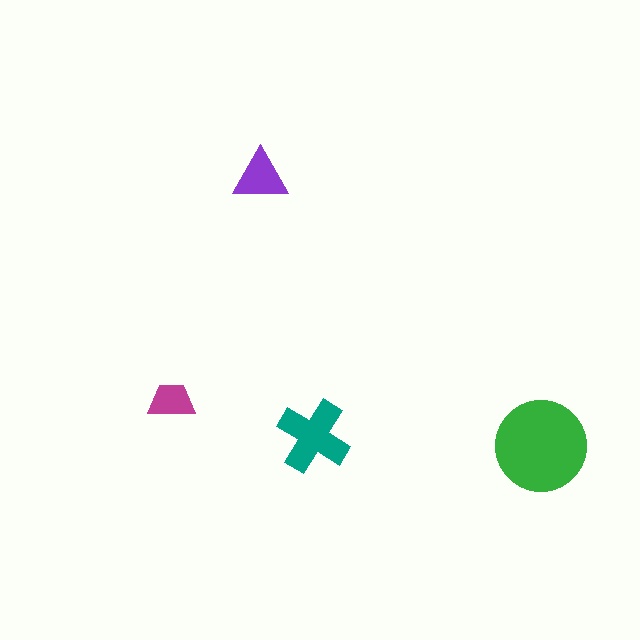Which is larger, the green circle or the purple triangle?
The green circle.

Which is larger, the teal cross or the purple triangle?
The teal cross.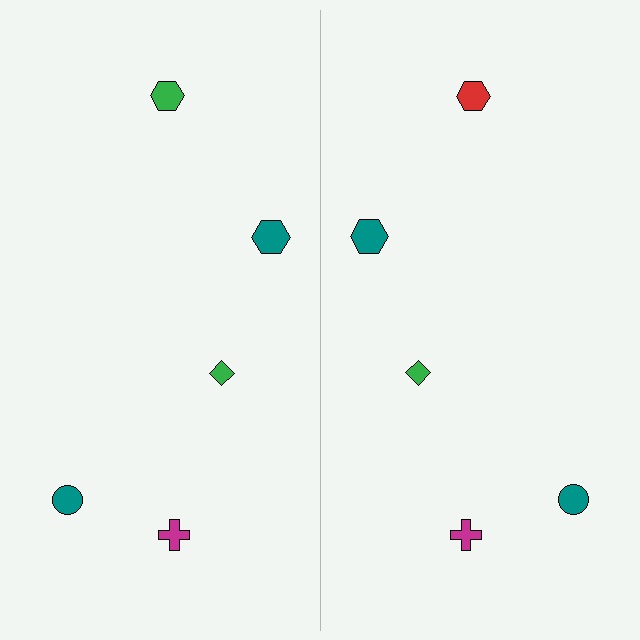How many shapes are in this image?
There are 10 shapes in this image.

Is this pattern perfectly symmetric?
No, the pattern is not perfectly symmetric. The red hexagon on the right side breaks the symmetry — its mirror counterpart is green.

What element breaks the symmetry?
The red hexagon on the right side breaks the symmetry — its mirror counterpart is green.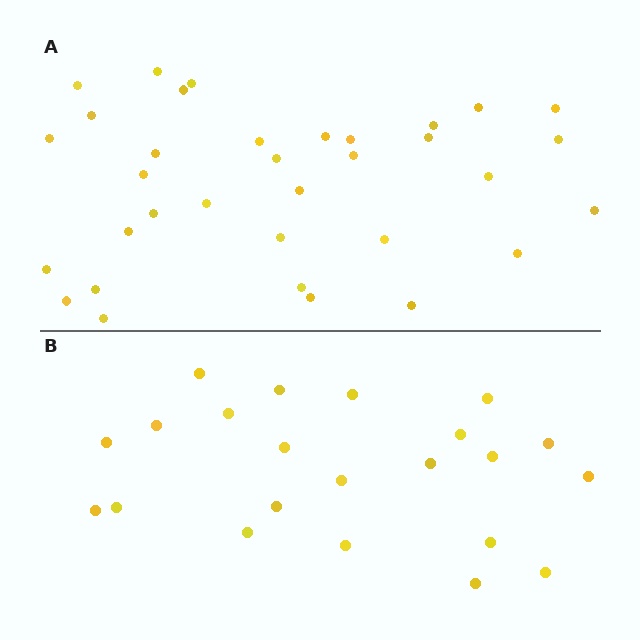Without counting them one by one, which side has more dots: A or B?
Region A (the top region) has more dots.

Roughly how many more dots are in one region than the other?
Region A has roughly 12 or so more dots than region B.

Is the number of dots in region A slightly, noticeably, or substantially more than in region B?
Region A has substantially more. The ratio is roughly 1.5 to 1.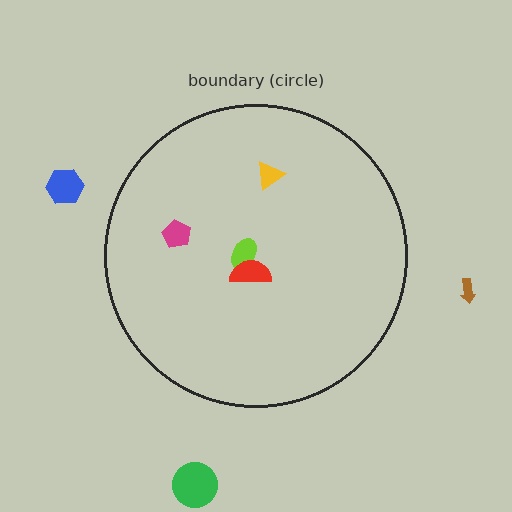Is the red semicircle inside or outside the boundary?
Inside.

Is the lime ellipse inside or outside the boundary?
Inside.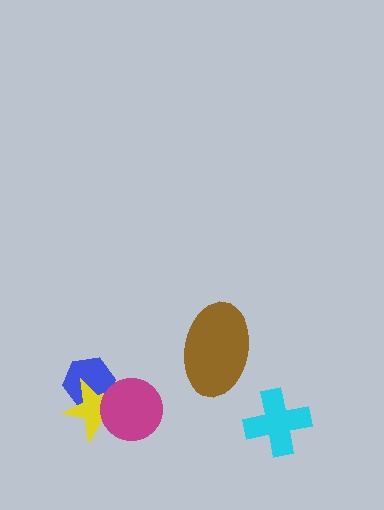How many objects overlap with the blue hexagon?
2 objects overlap with the blue hexagon.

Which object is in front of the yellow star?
The magenta circle is in front of the yellow star.